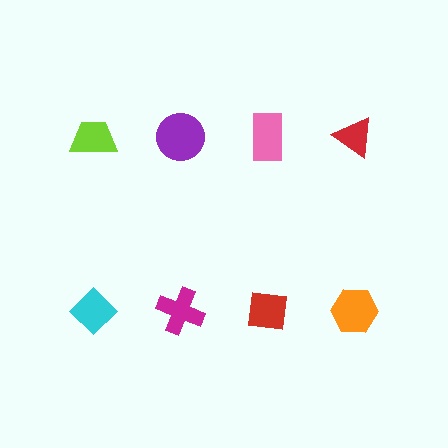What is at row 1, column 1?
A lime trapezoid.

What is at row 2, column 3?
A red square.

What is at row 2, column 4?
An orange hexagon.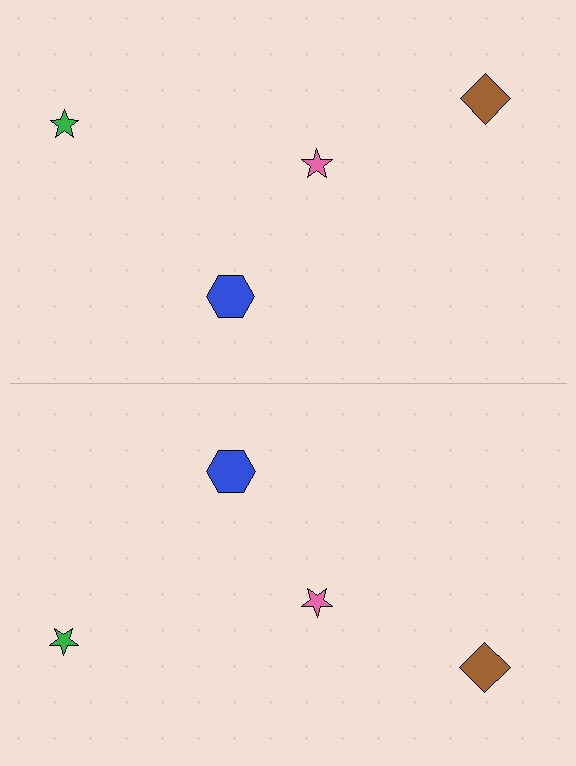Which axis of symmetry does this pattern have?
The pattern has a horizontal axis of symmetry running through the center of the image.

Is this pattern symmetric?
Yes, this pattern has bilateral (reflection) symmetry.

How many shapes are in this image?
There are 8 shapes in this image.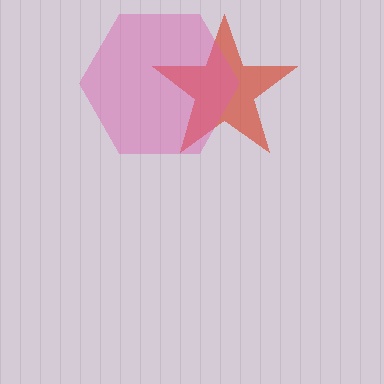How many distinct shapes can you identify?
There are 2 distinct shapes: a red star, a pink hexagon.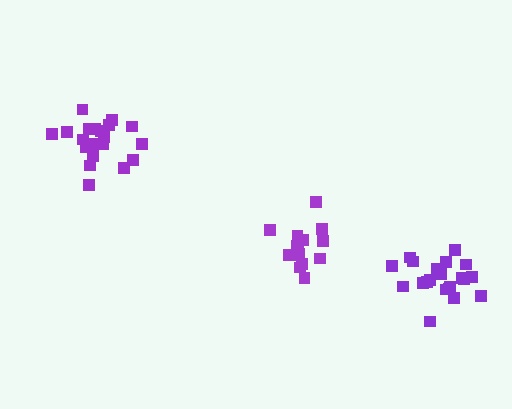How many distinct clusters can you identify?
There are 3 distinct clusters.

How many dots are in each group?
Group 1: 21 dots, Group 2: 15 dots, Group 3: 20 dots (56 total).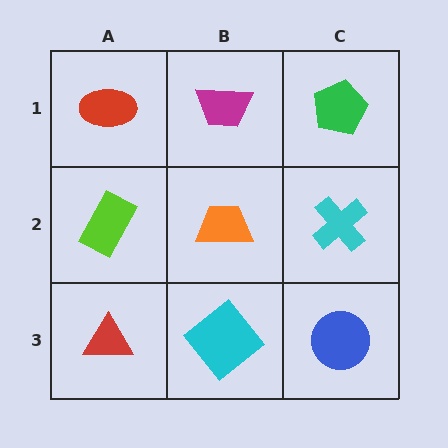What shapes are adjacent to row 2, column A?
A red ellipse (row 1, column A), a red triangle (row 3, column A), an orange trapezoid (row 2, column B).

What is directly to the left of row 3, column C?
A cyan diamond.